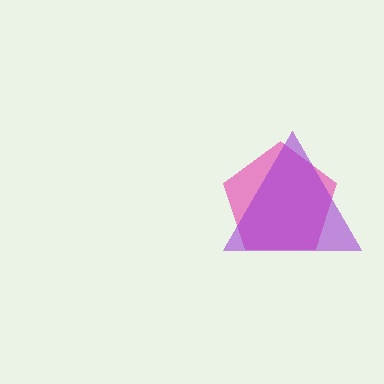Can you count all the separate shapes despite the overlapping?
Yes, there are 2 separate shapes.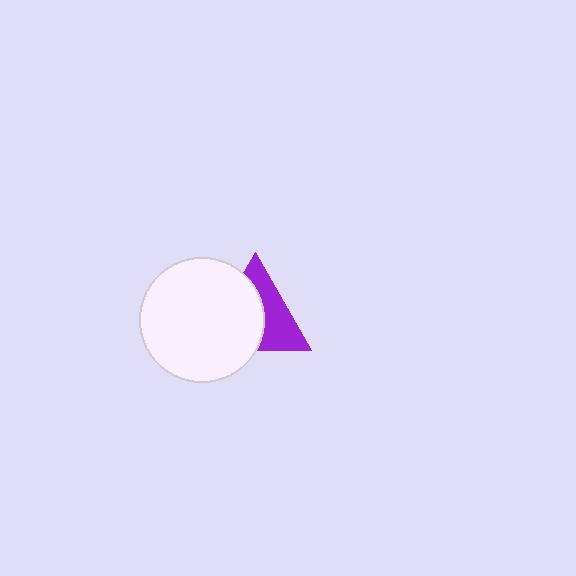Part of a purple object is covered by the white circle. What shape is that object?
It is a triangle.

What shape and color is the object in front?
The object in front is a white circle.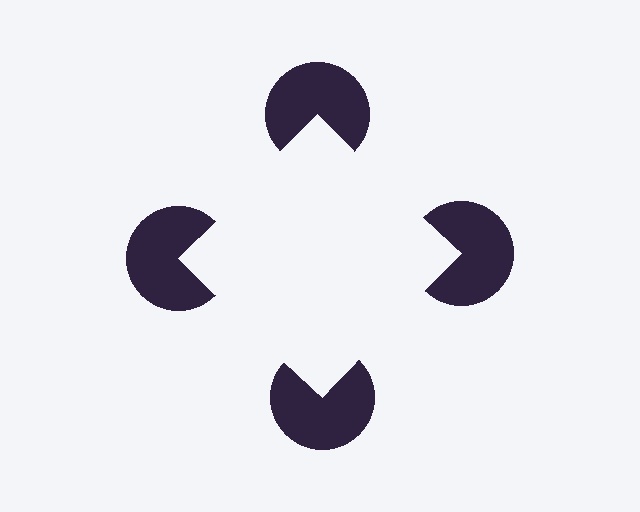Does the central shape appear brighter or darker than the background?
It typically appears slightly brighter than the background, even though no actual brightness change is drawn.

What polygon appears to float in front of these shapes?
An illusory square — its edges are inferred from the aligned wedge cuts in the pac-man discs, not physically drawn.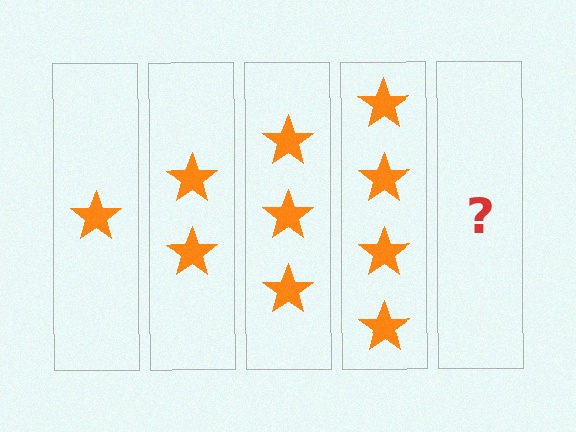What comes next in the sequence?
The next element should be 5 stars.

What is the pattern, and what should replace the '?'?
The pattern is that each step adds one more star. The '?' should be 5 stars.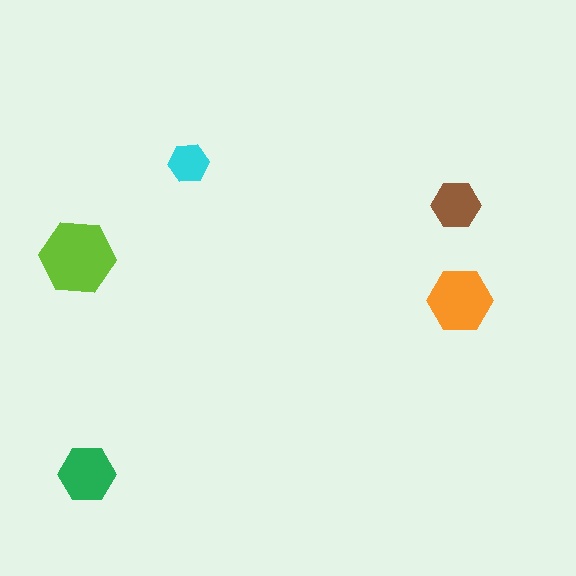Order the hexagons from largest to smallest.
the lime one, the orange one, the green one, the brown one, the cyan one.